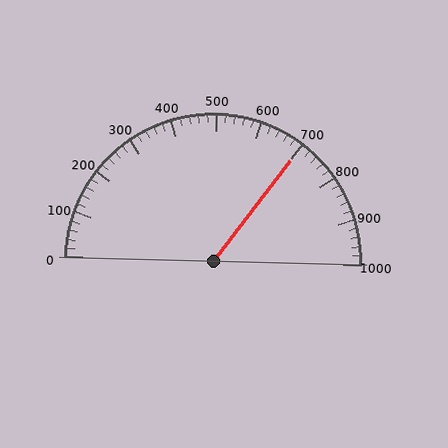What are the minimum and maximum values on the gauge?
The gauge ranges from 0 to 1000.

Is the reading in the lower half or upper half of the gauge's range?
The reading is in the upper half of the range (0 to 1000).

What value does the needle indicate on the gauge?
The needle indicates approximately 700.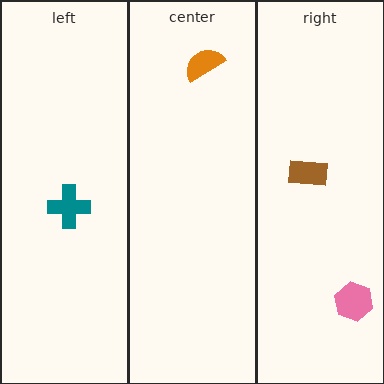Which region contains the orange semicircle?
The center region.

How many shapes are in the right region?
2.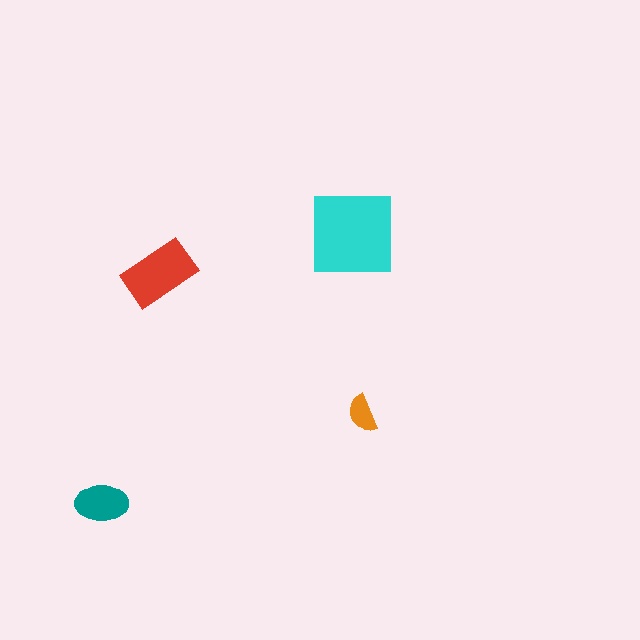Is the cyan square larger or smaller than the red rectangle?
Larger.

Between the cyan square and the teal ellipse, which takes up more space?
The cyan square.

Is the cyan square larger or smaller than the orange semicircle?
Larger.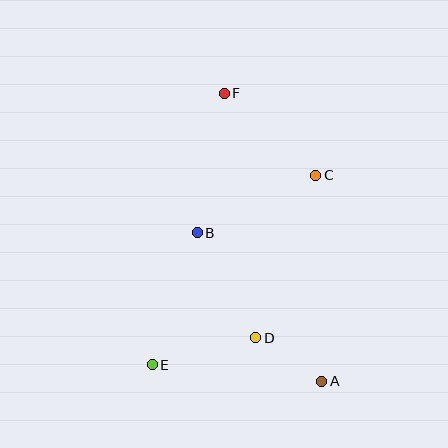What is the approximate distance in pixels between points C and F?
The distance between C and F is approximately 123 pixels.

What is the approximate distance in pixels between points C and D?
The distance between C and D is approximately 173 pixels.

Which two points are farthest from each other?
Points A and F are farthest from each other.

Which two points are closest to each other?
Points A and D are closest to each other.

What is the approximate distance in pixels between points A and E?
The distance between A and E is approximately 170 pixels.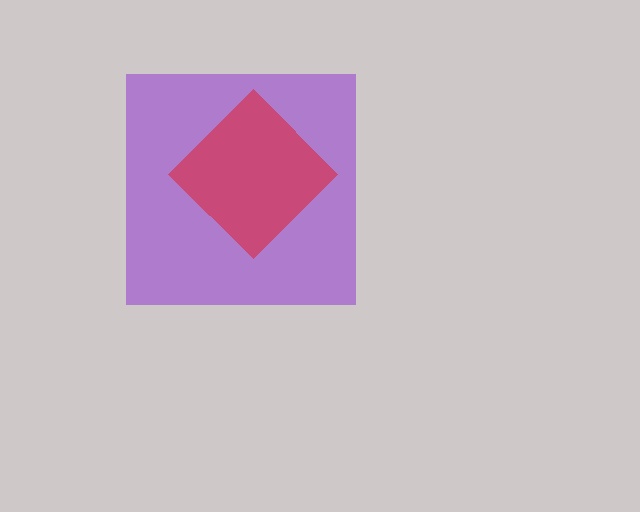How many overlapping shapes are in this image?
There are 2 overlapping shapes in the image.